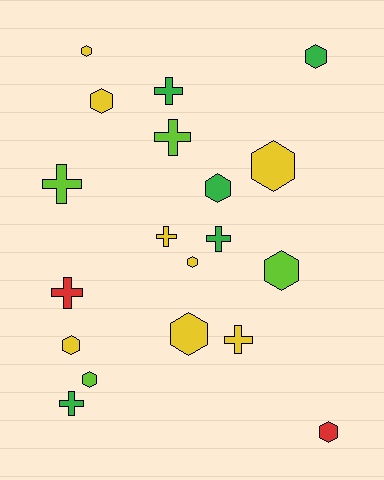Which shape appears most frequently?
Hexagon, with 11 objects.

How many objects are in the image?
There are 19 objects.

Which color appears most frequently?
Yellow, with 8 objects.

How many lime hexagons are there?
There are 2 lime hexagons.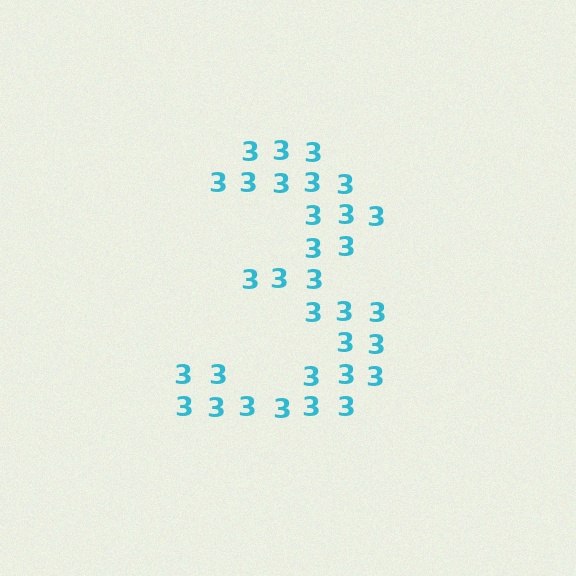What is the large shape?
The large shape is the digit 3.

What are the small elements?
The small elements are digit 3's.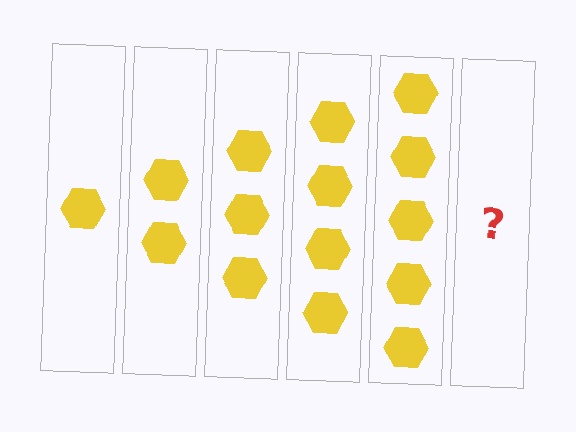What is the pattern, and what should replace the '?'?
The pattern is that each step adds one more hexagon. The '?' should be 6 hexagons.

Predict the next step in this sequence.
The next step is 6 hexagons.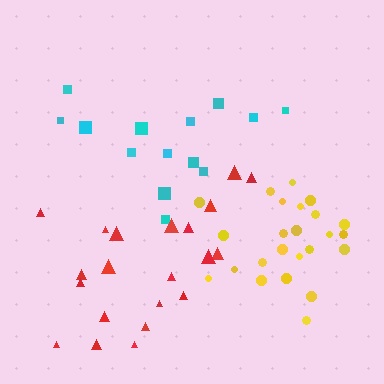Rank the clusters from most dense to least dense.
yellow, cyan, red.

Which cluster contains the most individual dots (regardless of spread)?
Yellow (24).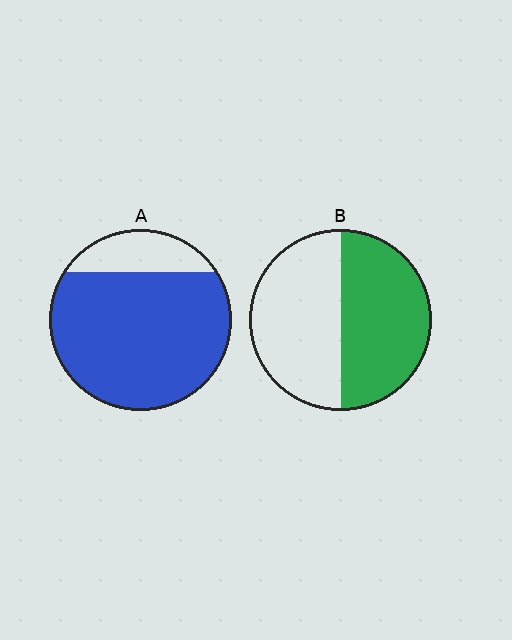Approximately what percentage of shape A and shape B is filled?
A is approximately 80% and B is approximately 50%.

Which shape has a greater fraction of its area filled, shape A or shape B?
Shape A.